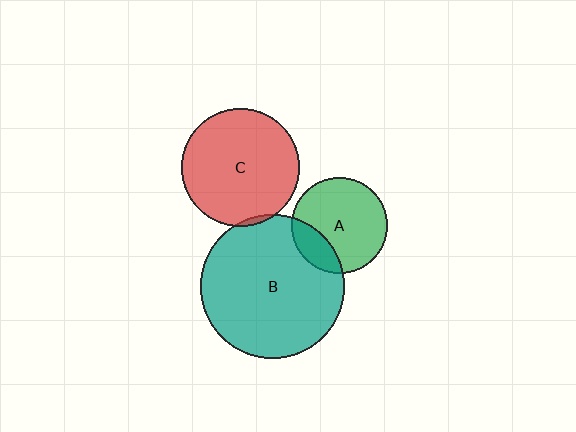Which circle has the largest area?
Circle B (teal).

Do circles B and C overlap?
Yes.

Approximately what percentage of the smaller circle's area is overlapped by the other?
Approximately 5%.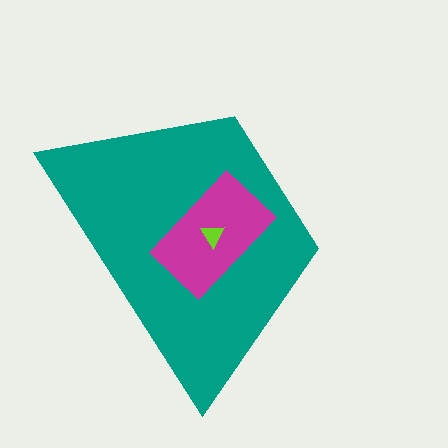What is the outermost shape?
The teal trapezoid.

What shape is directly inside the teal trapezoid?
The magenta rectangle.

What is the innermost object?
The lime triangle.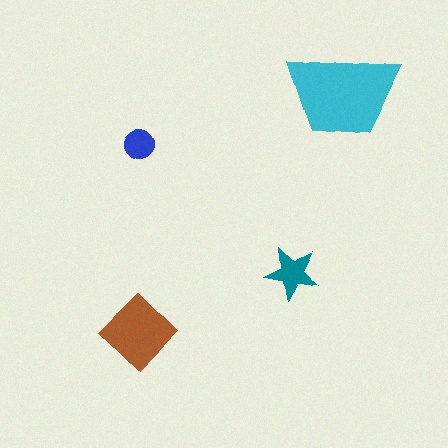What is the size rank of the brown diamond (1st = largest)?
2nd.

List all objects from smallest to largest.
The blue circle, the teal star, the brown diamond, the cyan trapezoid.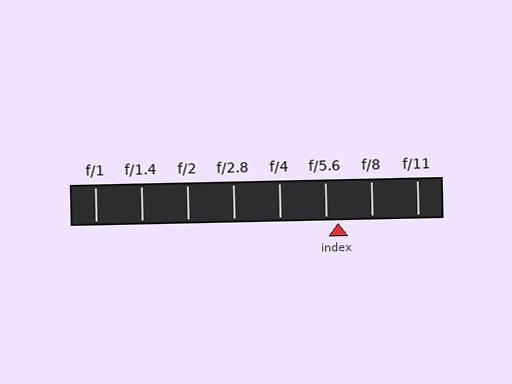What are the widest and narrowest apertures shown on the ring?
The widest aperture shown is f/1 and the narrowest is f/11.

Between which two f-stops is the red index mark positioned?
The index mark is between f/5.6 and f/8.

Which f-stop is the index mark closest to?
The index mark is closest to f/5.6.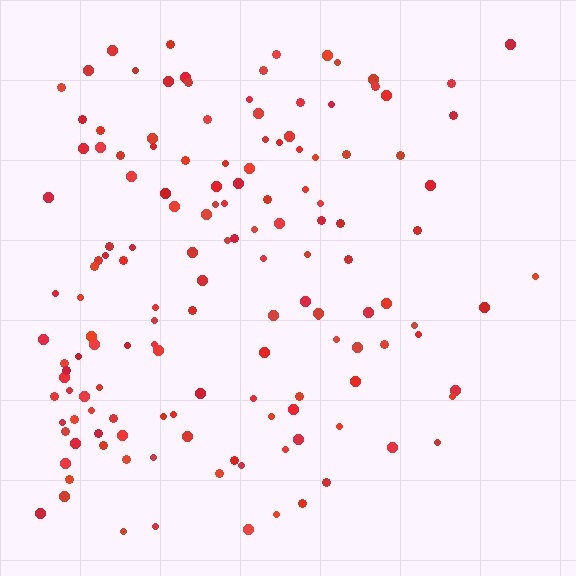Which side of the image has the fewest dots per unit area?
The right.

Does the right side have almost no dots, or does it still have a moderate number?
Still a moderate number, just noticeably fewer than the left.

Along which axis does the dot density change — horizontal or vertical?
Horizontal.